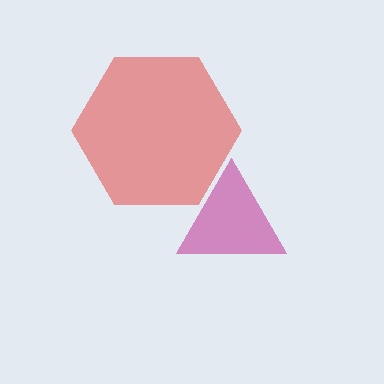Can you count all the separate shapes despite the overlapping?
Yes, there are 2 separate shapes.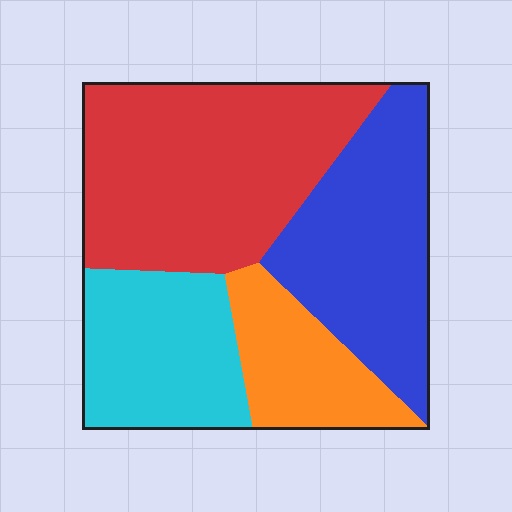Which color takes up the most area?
Red, at roughly 40%.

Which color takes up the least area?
Orange, at roughly 15%.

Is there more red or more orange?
Red.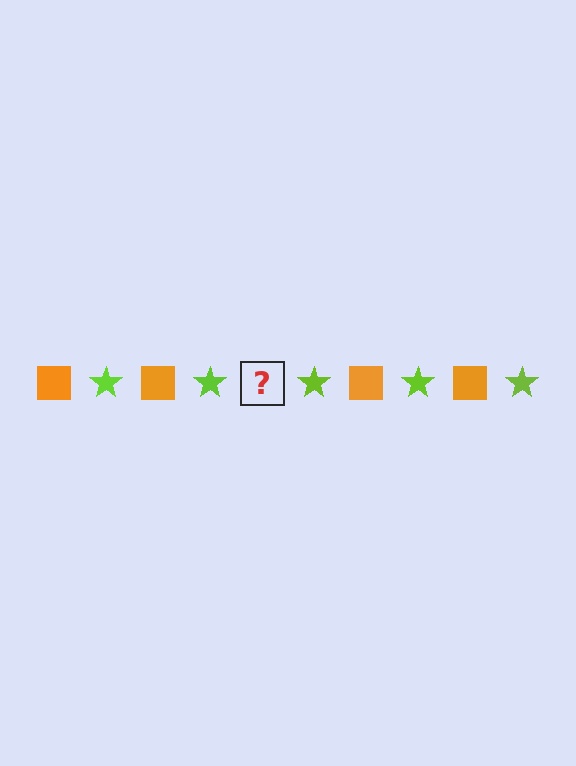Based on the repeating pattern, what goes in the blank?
The blank should be an orange square.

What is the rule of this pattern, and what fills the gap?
The rule is that the pattern alternates between orange square and lime star. The gap should be filled with an orange square.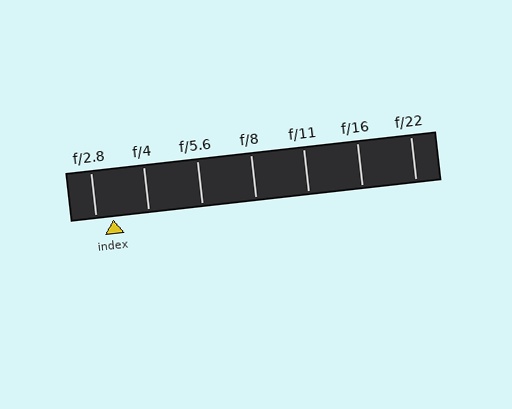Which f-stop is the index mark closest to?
The index mark is closest to f/2.8.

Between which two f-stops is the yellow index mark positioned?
The index mark is between f/2.8 and f/4.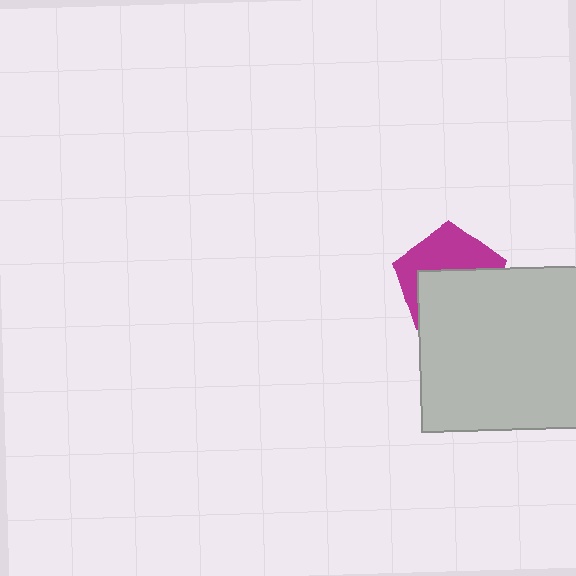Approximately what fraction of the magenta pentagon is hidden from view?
Roughly 55% of the magenta pentagon is hidden behind the light gray rectangle.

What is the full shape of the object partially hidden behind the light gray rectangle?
The partially hidden object is a magenta pentagon.